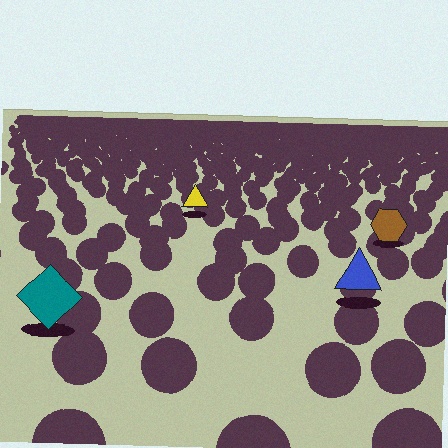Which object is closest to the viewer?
The teal diamond is closest. The texture marks near it are larger and more spread out.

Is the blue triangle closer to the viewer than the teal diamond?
No. The teal diamond is closer — you can tell from the texture gradient: the ground texture is coarser near it.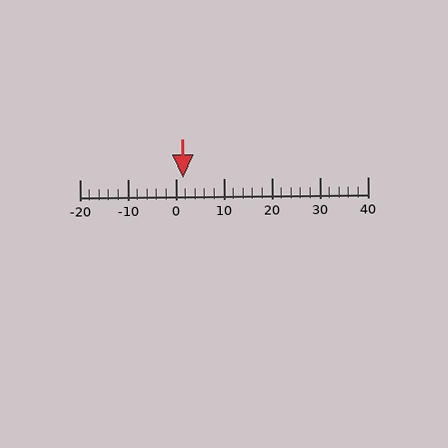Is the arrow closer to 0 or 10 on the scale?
The arrow is closer to 0.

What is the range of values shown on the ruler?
The ruler shows values from -20 to 40.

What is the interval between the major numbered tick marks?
The major tick marks are spaced 10 units apart.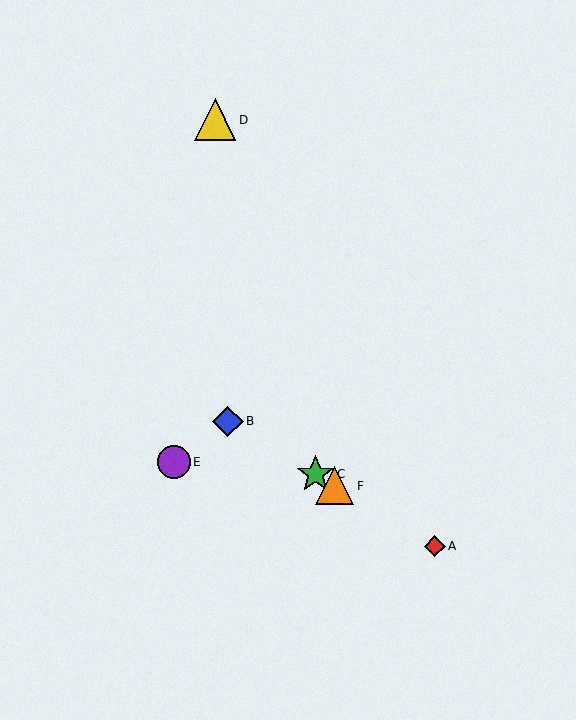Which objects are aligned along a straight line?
Objects A, B, C, F are aligned along a straight line.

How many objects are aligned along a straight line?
4 objects (A, B, C, F) are aligned along a straight line.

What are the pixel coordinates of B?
Object B is at (228, 421).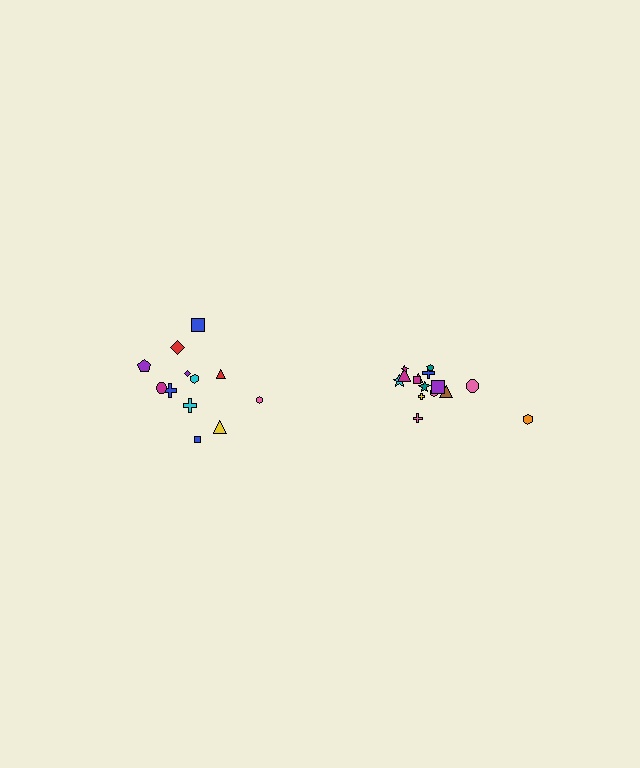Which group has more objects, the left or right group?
The right group.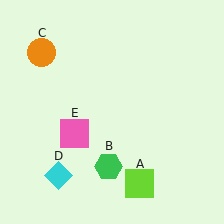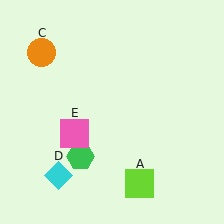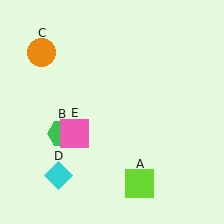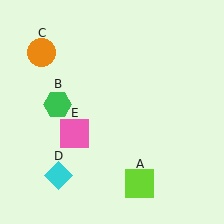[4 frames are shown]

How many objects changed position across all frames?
1 object changed position: green hexagon (object B).